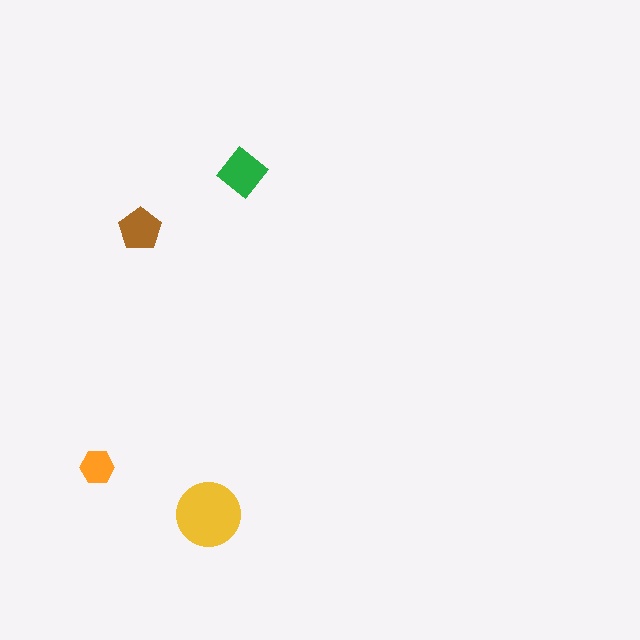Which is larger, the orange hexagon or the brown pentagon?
The brown pentagon.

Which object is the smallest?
The orange hexagon.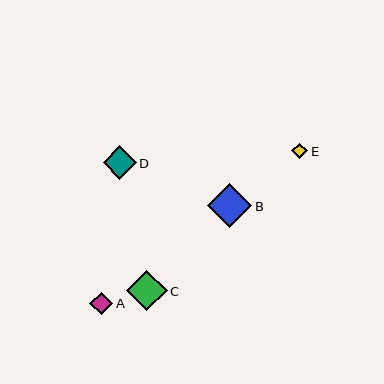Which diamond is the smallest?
Diamond E is the smallest with a size of approximately 16 pixels.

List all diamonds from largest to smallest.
From largest to smallest: B, C, D, A, E.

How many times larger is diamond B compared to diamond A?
Diamond B is approximately 2.0 times the size of diamond A.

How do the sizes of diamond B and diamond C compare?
Diamond B and diamond C are approximately the same size.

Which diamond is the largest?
Diamond B is the largest with a size of approximately 44 pixels.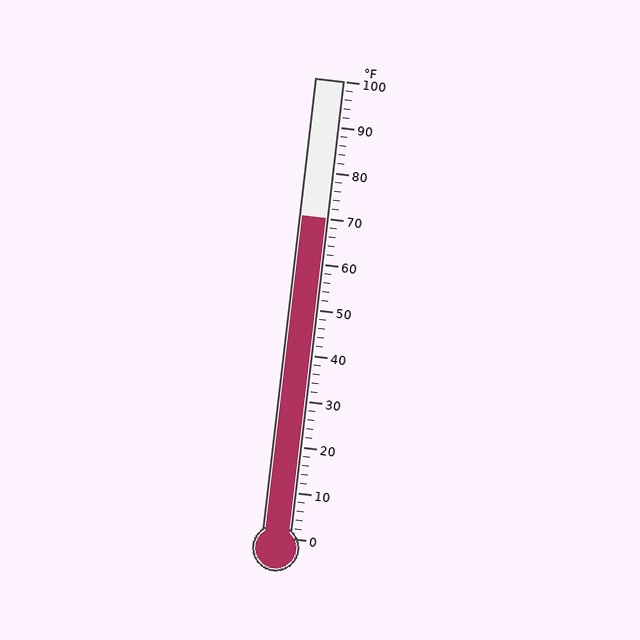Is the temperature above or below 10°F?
The temperature is above 10°F.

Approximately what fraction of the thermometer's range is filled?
The thermometer is filled to approximately 70% of its range.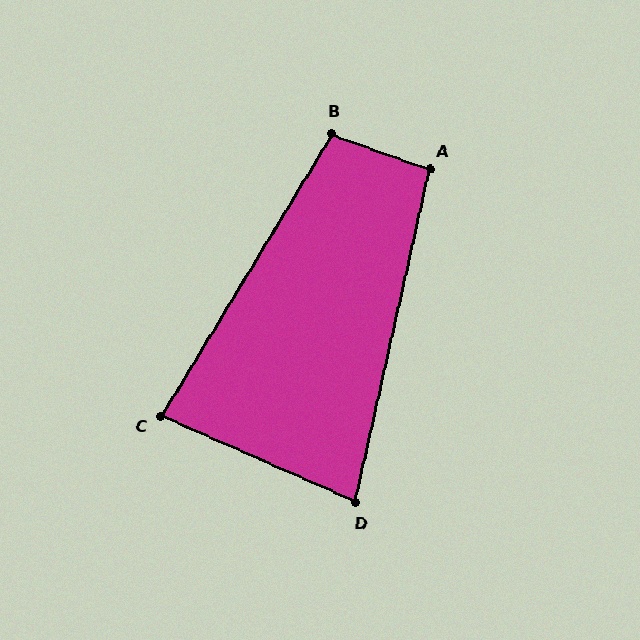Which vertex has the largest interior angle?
B, at approximately 101 degrees.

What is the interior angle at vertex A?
Approximately 97 degrees (obtuse).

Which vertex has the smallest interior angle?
D, at approximately 79 degrees.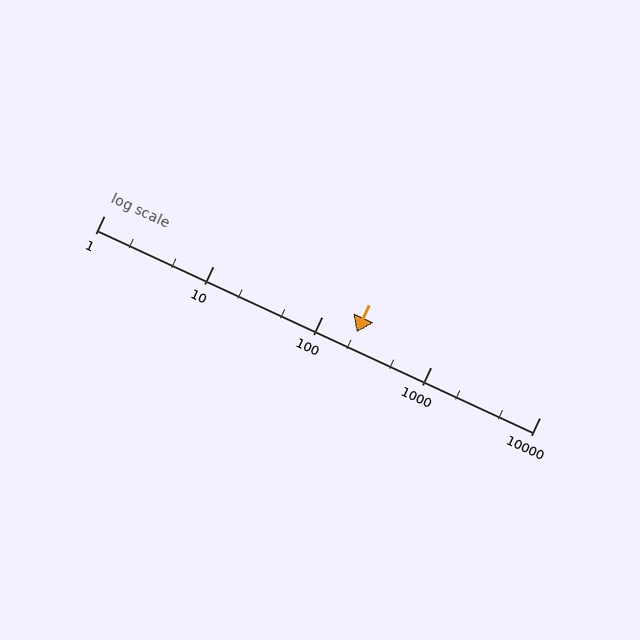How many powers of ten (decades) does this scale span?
The scale spans 4 decades, from 1 to 10000.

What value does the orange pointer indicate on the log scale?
The pointer indicates approximately 210.